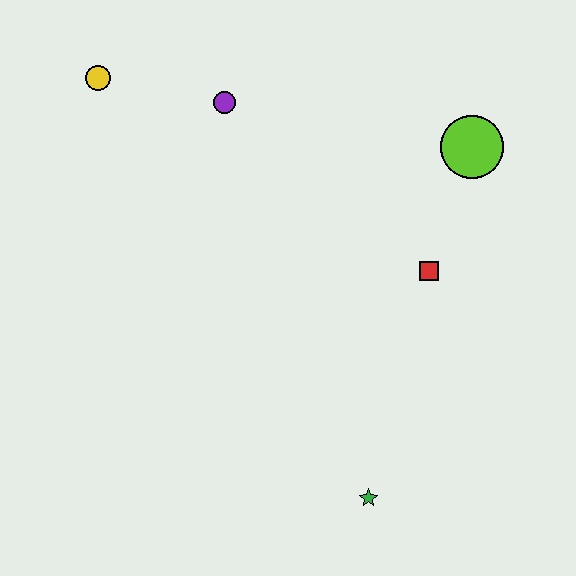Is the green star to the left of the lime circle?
Yes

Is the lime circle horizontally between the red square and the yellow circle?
No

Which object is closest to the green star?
The red square is closest to the green star.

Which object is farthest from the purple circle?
The green star is farthest from the purple circle.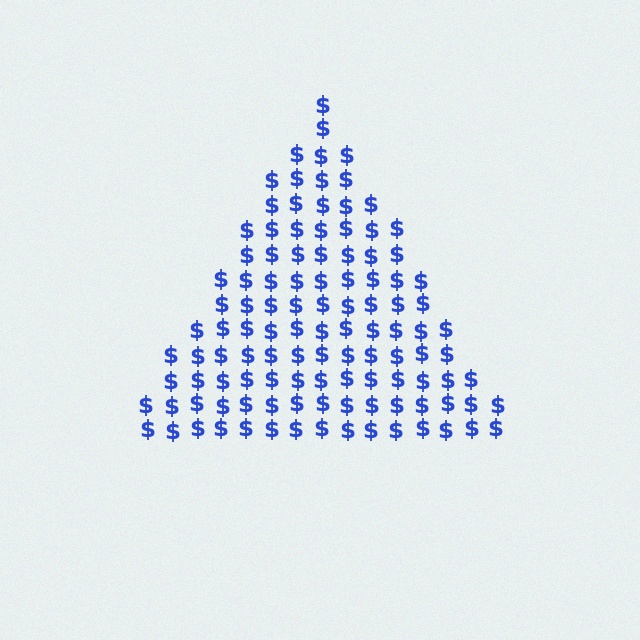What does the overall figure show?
The overall figure shows a triangle.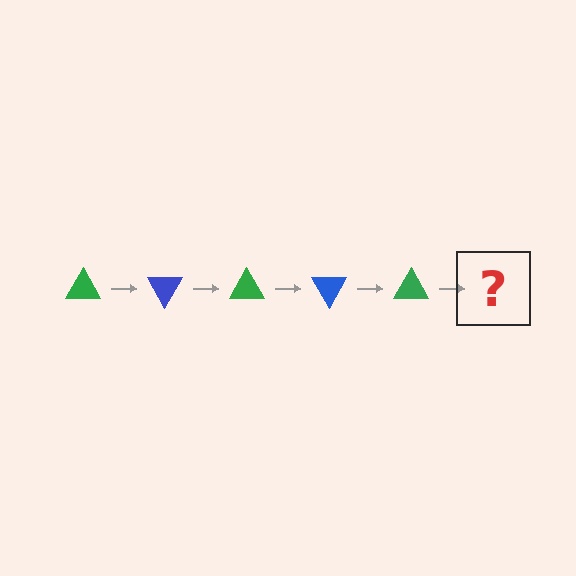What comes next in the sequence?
The next element should be a blue triangle, rotated 300 degrees from the start.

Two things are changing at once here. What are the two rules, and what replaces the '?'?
The two rules are that it rotates 60 degrees each step and the color cycles through green and blue. The '?' should be a blue triangle, rotated 300 degrees from the start.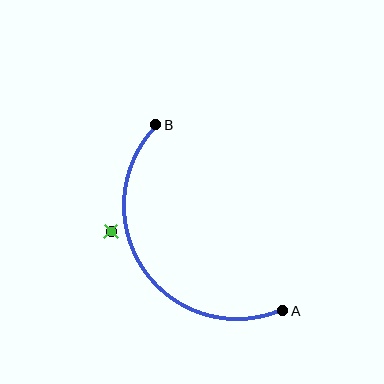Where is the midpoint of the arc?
The arc midpoint is the point on the curve farthest from the straight line joining A and B. It sits below and to the left of that line.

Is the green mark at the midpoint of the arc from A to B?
No — the green mark does not lie on the arc at all. It sits slightly outside the curve.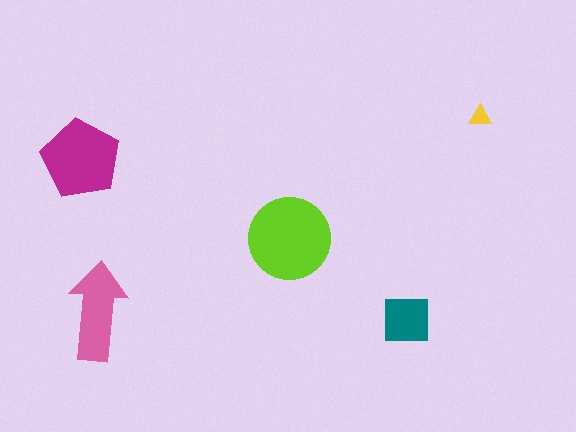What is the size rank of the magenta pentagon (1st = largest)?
2nd.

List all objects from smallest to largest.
The yellow triangle, the teal square, the pink arrow, the magenta pentagon, the lime circle.